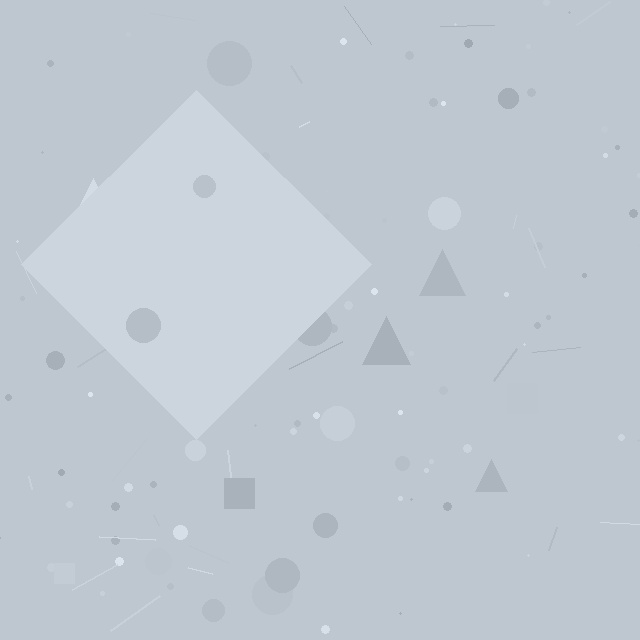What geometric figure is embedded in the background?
A diamond is embedded in the background.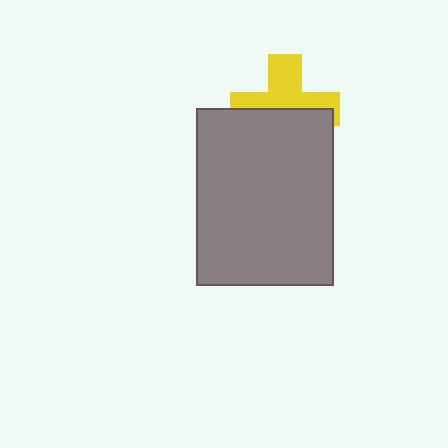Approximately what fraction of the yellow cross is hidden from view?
Roughly 50% of the yellow cross is hidden behind the gray rectangle.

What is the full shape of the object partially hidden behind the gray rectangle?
The partially hidden object is a yellow cross.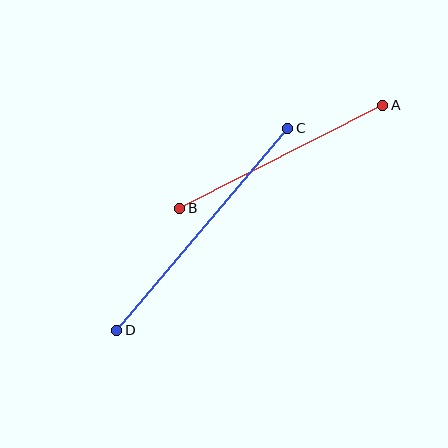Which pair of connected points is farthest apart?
Points C and D are farthest apart.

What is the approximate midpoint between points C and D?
The midpoint is at approximately (202, 229) pixels.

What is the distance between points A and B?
The distance is approximately 228 pixels.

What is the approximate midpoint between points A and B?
The midpoint is at approximately (281, 157) pixels.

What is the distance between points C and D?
The distance is approximately 264 pixels.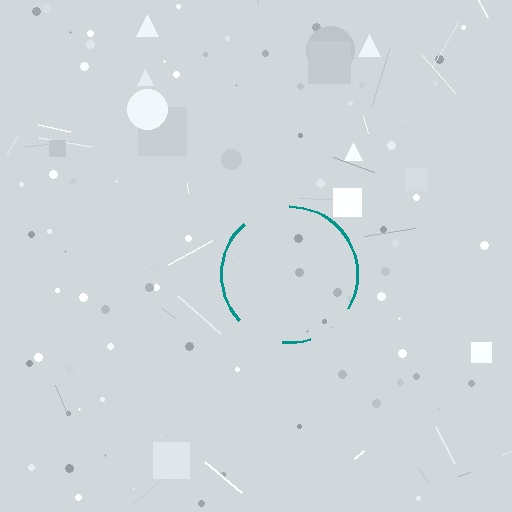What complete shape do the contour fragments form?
The contour fragments form a circle.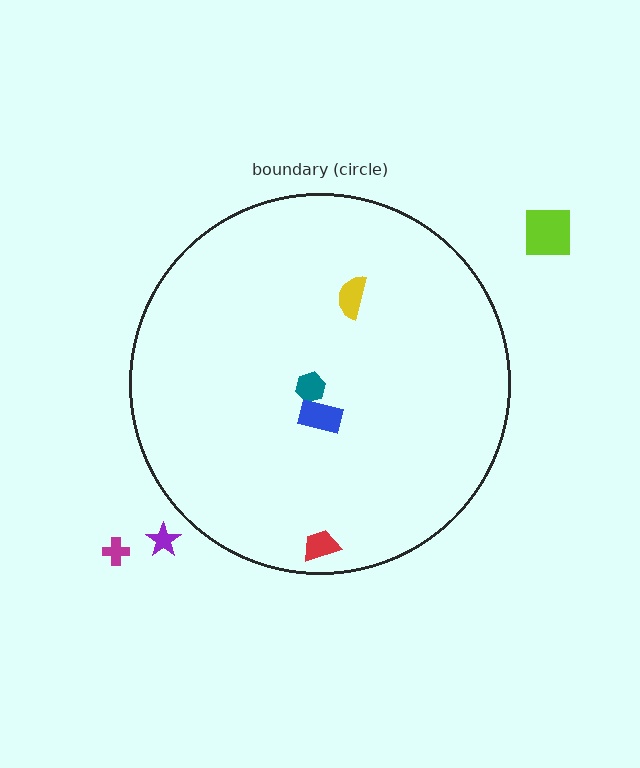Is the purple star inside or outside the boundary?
Outside.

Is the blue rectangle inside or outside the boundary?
Inside.